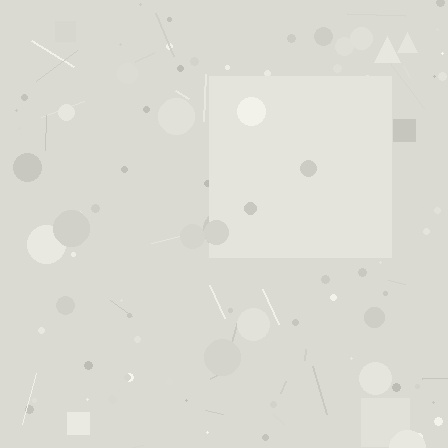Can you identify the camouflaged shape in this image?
The camouflaged shape is a square.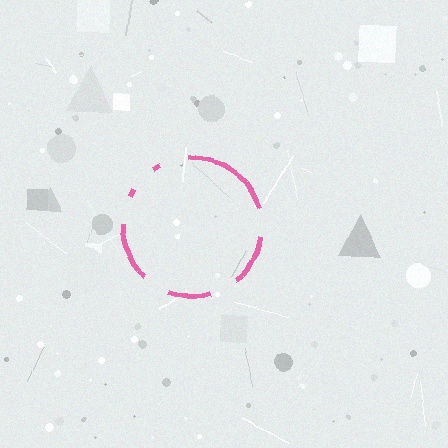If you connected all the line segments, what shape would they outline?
They would outline a circle.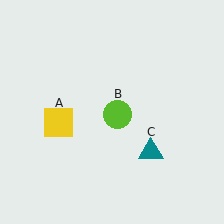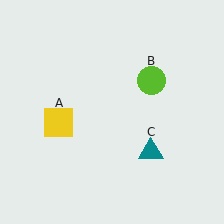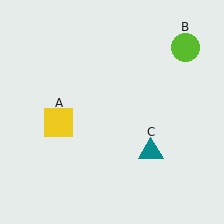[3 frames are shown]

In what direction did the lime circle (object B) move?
The lime circle (object B) moved up and to the right.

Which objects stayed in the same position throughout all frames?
Yellow square (object A) and teal triangle (object C) remained stationary.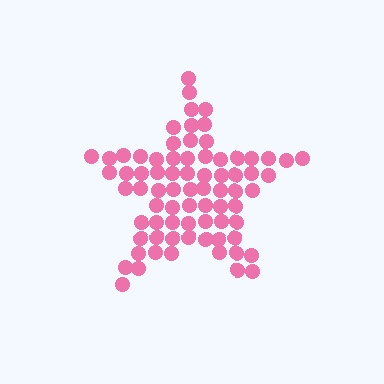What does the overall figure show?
The overall figure shows a star.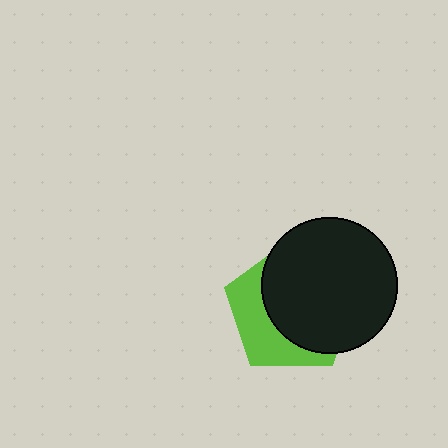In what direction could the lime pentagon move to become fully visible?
The lime pentagon could move left. That would shift it out from behind the black circle entirely.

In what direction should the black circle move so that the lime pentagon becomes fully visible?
The black circle should move right. That is the shortest direction to clear the overlap and leave the lime pentagon fully visible.